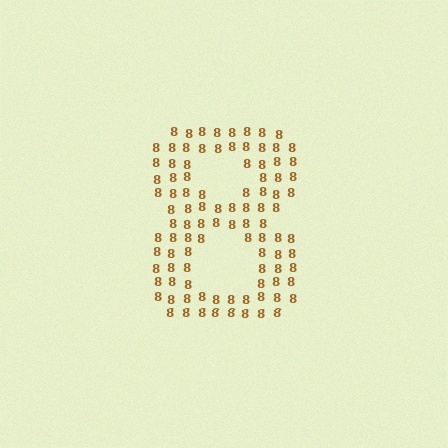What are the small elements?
The small elements are digit 8's.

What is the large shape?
The large shape is the digit 8.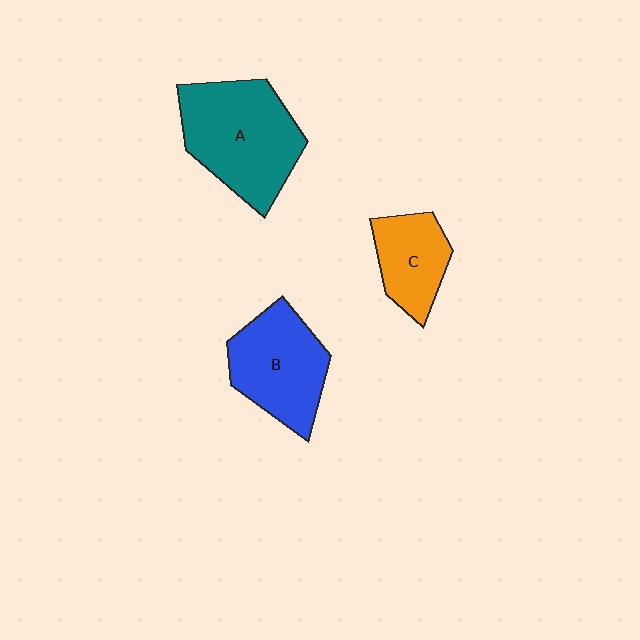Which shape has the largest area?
Shape A (teal).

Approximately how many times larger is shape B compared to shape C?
Approximately 1.4 times.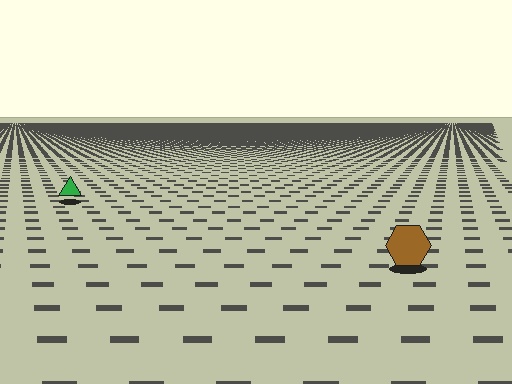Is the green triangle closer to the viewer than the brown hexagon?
No. The brown hexagon is closer — you can tell from the texture gradient: the ground texture is coarser near it.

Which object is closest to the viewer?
The brown hexagon is closest. The texture marks near it are larger and more spread out.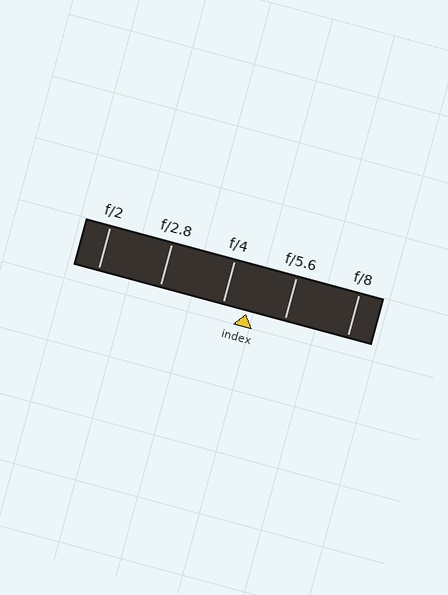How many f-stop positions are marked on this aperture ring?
There are 5 f-stop positions marked.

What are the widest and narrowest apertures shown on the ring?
The widest aperture shown is f/2 and the narrowest is f/8.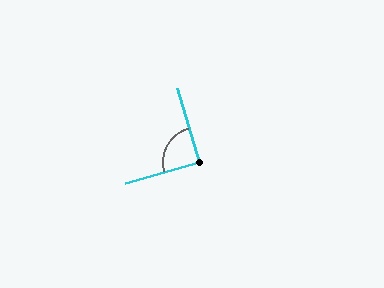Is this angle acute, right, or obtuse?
It is approximately a right angle.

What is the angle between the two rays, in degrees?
Approximately 89 degrees.